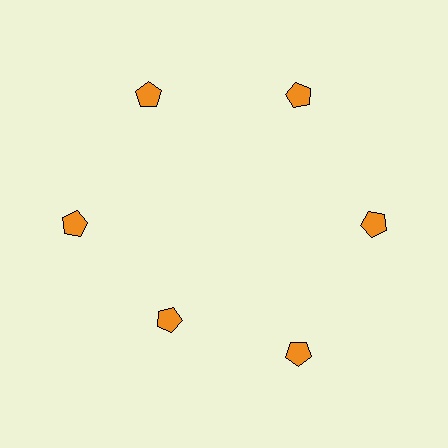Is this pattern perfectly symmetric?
No. The 6 orange pentagons are arranged in a ring, but one element near the 7 o'clock position is pulled inward toward the center, breaking the 6-fold rotational symmetry.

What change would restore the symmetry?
The symmetry would be restored by moving it outward, back onto the ring so that all 6 pentagons sit at equal angles and equal distance from the center.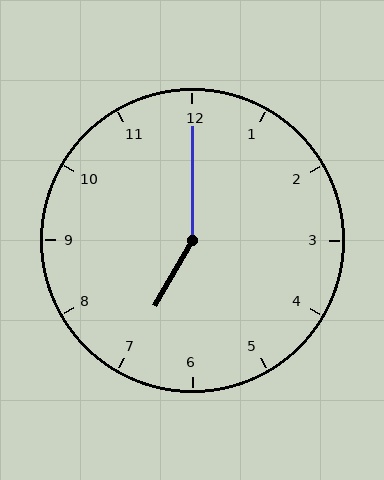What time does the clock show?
7:00.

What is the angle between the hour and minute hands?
Approximately 150 degrees.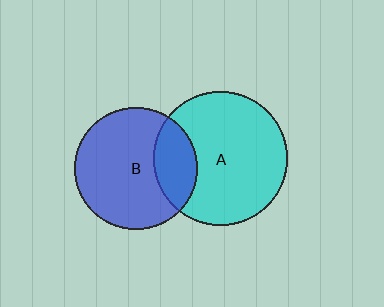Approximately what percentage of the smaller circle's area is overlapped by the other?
Approximately 25%.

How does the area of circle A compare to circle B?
Approximately 1.2 times.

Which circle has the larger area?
Circle A (cyan).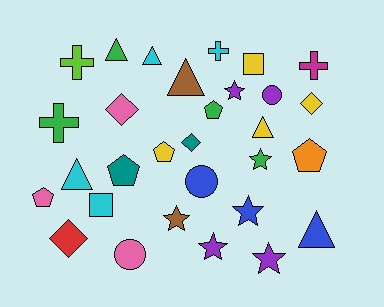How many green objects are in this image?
There are 4 green objects.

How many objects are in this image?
There are 30 objects.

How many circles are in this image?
There are 3 circles.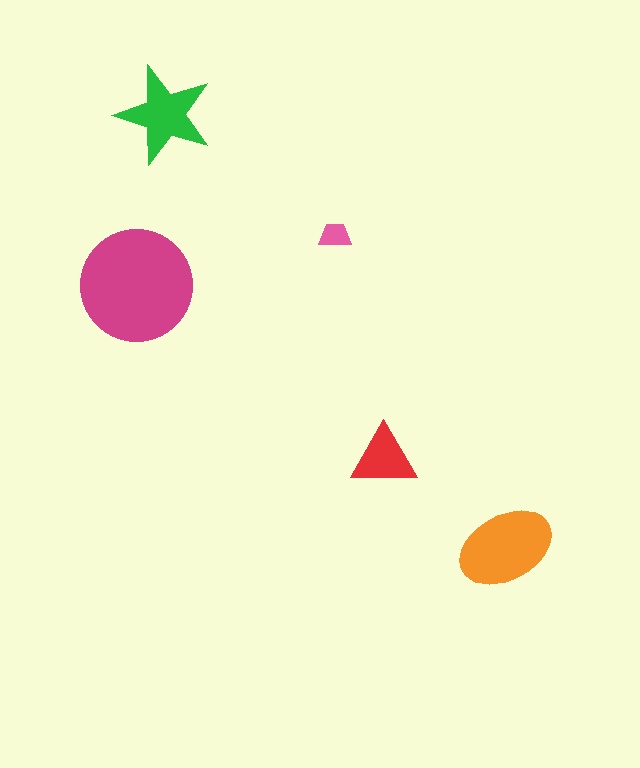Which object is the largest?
The magenta circle.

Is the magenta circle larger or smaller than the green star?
Larger.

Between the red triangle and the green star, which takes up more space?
The green star.